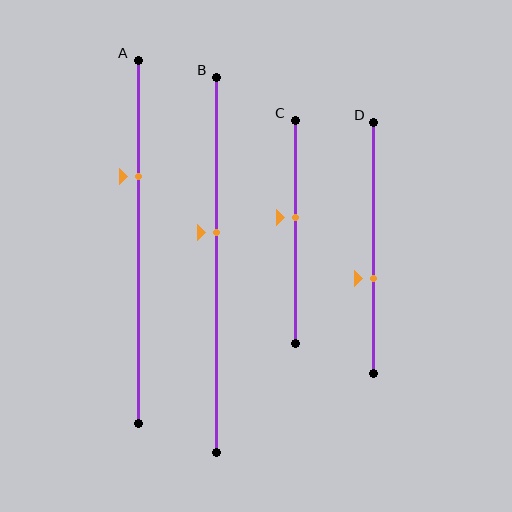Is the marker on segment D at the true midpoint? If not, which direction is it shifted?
No, the marker on segment D is shifted downward by about 12% of the segment length.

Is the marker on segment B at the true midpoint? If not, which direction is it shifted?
No, the marker on segment B is shifted upward by about 9% of the segment length.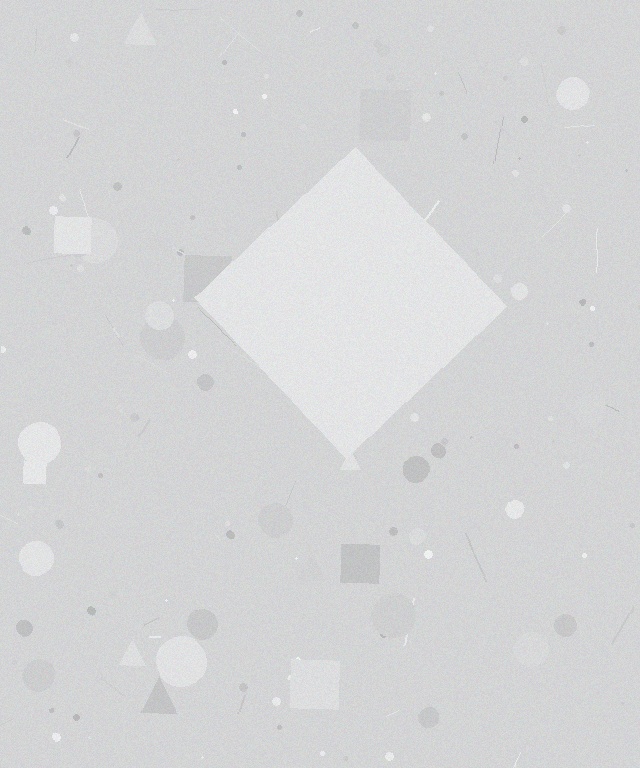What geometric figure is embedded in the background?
A diamond is embedded in the background.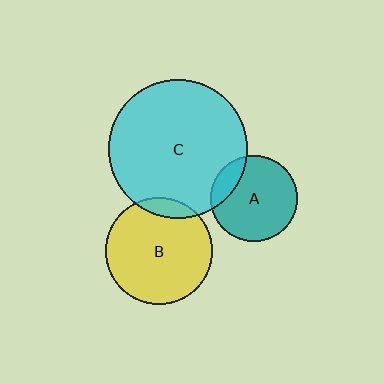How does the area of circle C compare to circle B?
Approximately 1.7 times.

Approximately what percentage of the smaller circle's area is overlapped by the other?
Approximately 10%.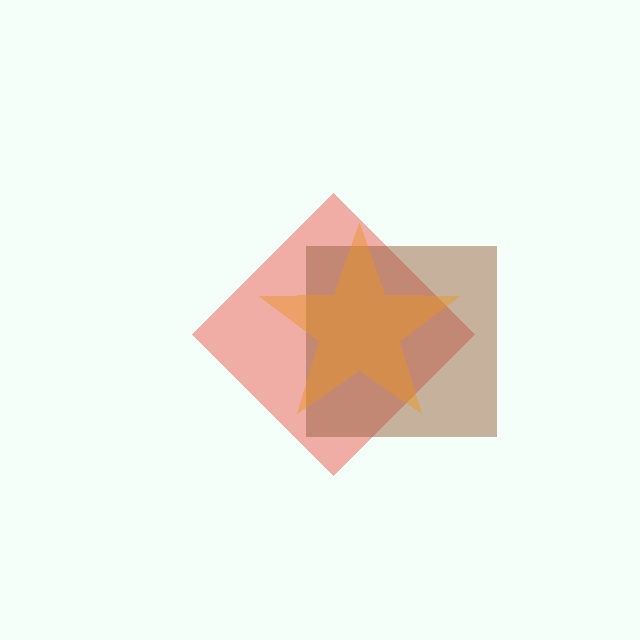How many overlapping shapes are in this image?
There are 3 overlapping shapes in the image.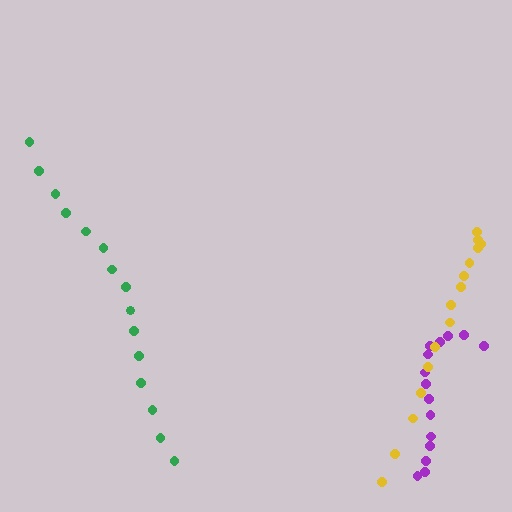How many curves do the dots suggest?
There are 3 distinct paths.